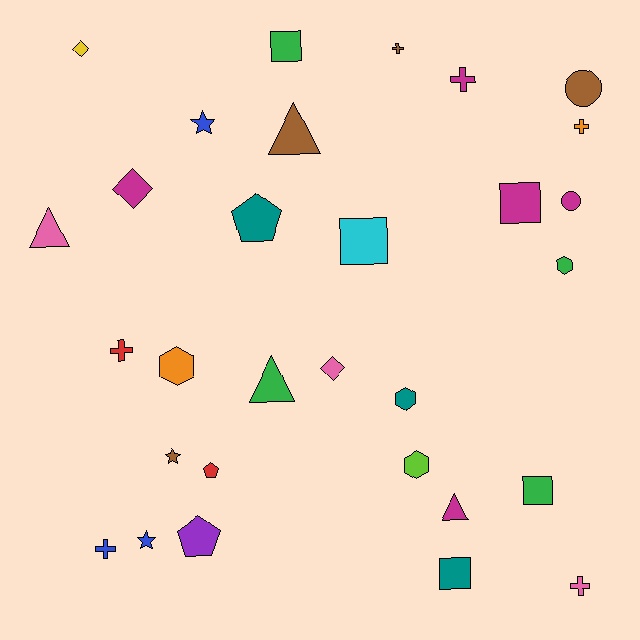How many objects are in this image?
There are 30 objects.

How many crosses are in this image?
There are 6 crosses.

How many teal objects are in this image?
There are 3 teal objects.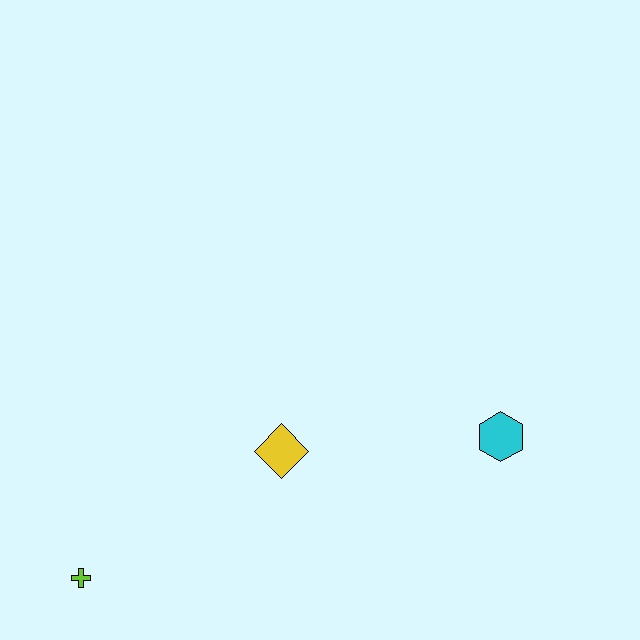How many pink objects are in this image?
There are no pink objects.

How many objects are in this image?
There are 3 objects.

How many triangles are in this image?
There are no triangles.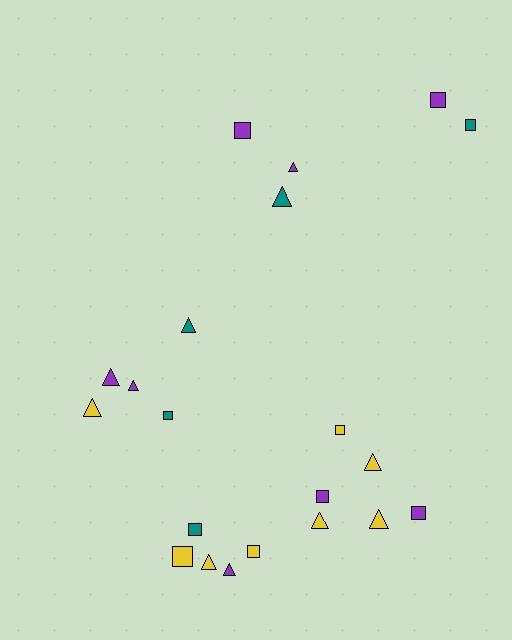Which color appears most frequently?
Purple, with 8 objects.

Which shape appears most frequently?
Triangle, with 11 objects.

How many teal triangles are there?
There are 2 teal triangles.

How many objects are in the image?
There are 21 objects.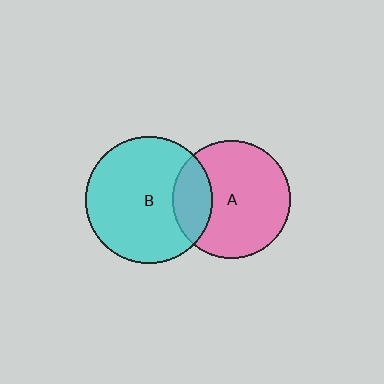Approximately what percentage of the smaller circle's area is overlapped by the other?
Approximately 20%.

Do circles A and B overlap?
Yes.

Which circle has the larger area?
Circle B (cyan).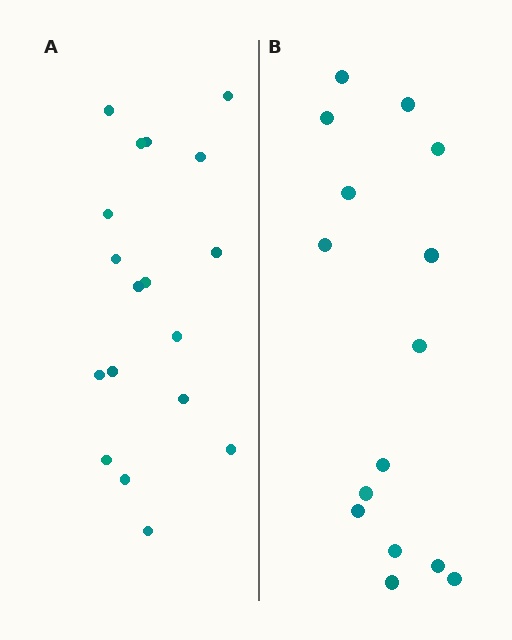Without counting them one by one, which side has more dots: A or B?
Region A (the left region) has more dots.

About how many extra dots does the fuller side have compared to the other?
Region A has just a few more — roughly 2 or 3 more dots than region B.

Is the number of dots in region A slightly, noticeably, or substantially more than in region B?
Region A has only slightly more — the two regions are fairly close. The ratio is roughly 1.2 to 1.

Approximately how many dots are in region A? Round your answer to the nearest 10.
About 20 dots. (The exact count is 18, which rounds to 20.)